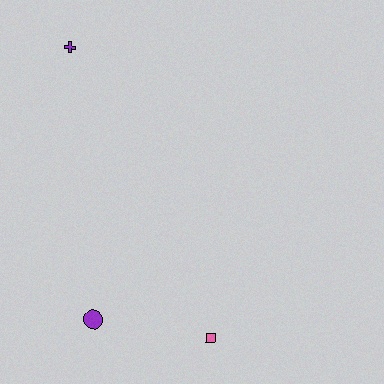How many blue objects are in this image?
There are no blue objects.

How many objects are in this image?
There are 3 objects.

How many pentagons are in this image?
There are no pentagons.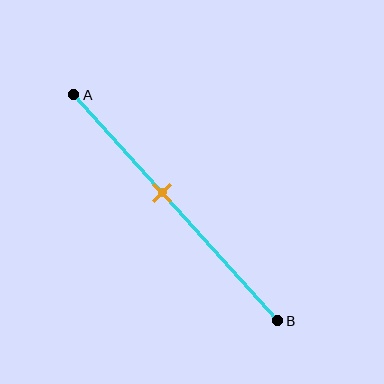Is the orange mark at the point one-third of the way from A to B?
No, the mark is at about 45% from A, not at the 33% one-third point.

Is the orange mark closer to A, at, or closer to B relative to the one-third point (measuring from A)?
The orange mark is closer to point B than the one-third point of segment AB.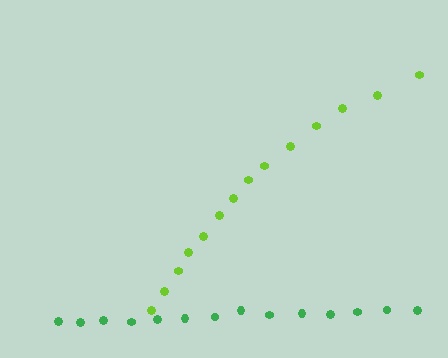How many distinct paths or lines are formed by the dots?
There are 2 distinct paths.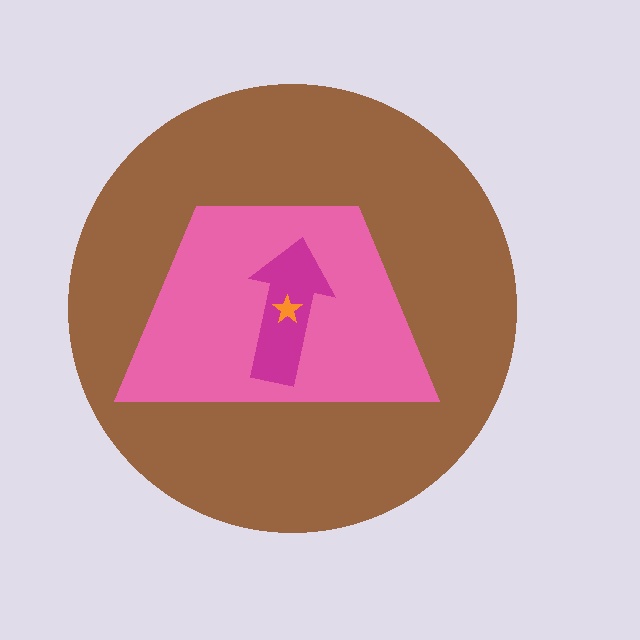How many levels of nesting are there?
4.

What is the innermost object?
The orange star.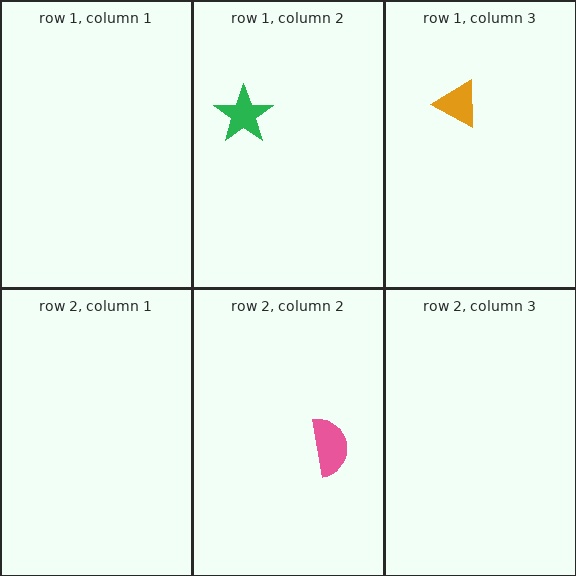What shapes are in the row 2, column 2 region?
The pink semicircle.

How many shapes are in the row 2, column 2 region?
1.